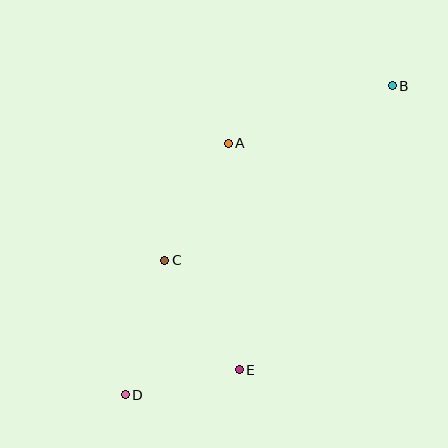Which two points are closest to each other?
Points D and E are closest to each other.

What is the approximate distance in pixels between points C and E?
The distance between C and E is approximately 132 pixels.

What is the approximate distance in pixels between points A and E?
The distance between A and E is approximately 226 pixels.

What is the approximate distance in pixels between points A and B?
The distance between A and B is approximately 174 pixels.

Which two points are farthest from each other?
Points B and D are farthest from each other.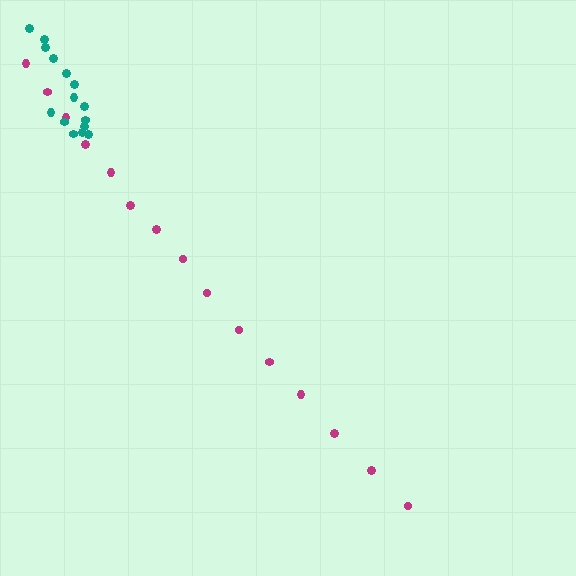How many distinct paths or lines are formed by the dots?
There are 2 distinct paths.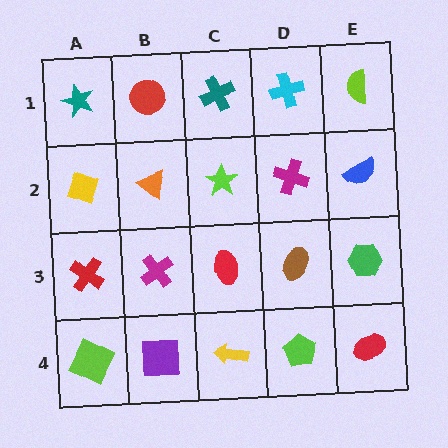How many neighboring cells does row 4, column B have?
3.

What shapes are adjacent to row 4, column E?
A green hexagon (row 3, column E), a lime pentagon (row 4, column D).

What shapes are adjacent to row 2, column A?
A teal star (row 1, column A), a red cross (row 3, column A), an orange triangle (row 2, column B).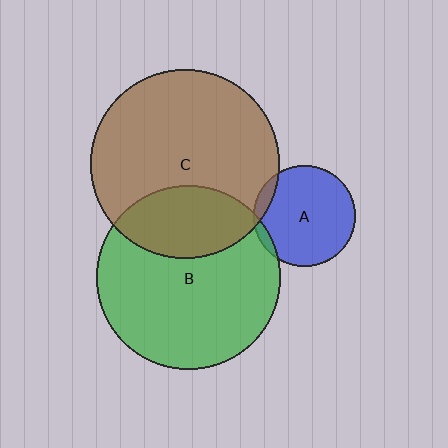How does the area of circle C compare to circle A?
Approximately 3.5 times.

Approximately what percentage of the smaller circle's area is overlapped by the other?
Approximately 5%.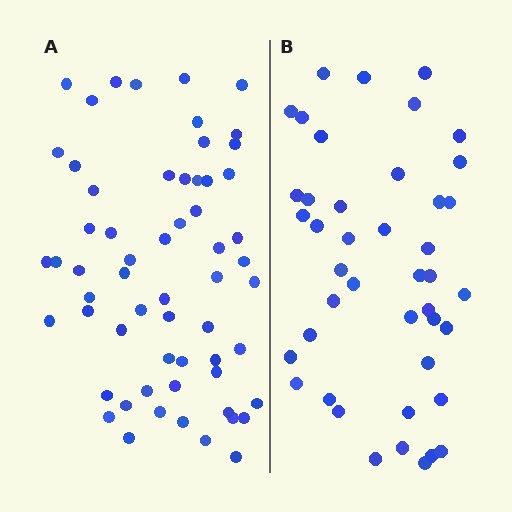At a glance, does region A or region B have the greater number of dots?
Region A (the left region) has more dots.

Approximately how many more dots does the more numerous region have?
Region A has approximately 15 more dots than region B.